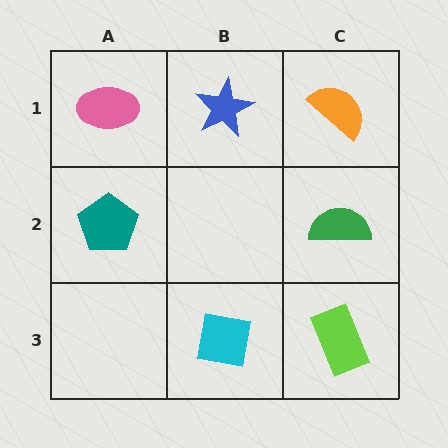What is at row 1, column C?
An orange semicircle.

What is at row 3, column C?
A lime rectangle.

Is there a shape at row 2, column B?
No, that cell is empty.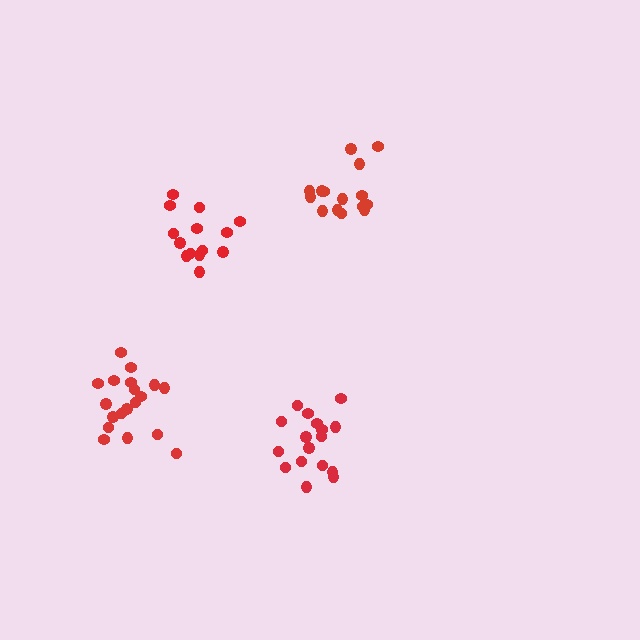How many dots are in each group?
Group 1: 14 dots, Group 2: 17 dots, Group 3: 15 dots, Group 4: 19 dots (65 total).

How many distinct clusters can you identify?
There are 4 distinct clusters.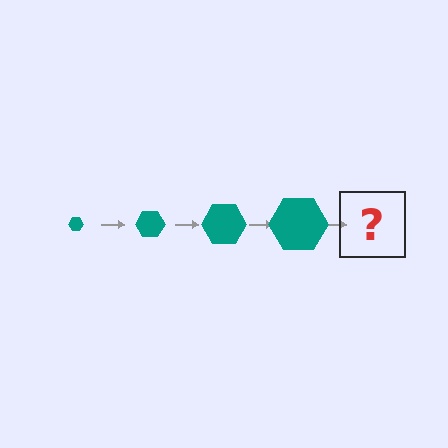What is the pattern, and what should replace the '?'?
The pattern is that the hexagon gets progressively larger each step. The '?' should be a teal hexagon, larger than the previous one.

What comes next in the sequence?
The next element should be a teal hexagon, larger than the previous one.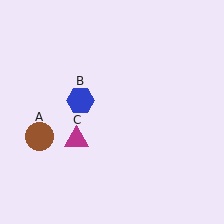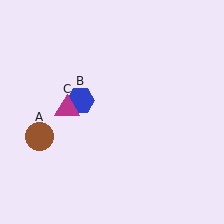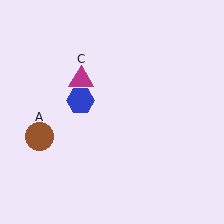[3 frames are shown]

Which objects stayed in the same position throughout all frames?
Brown circle (object A) and blue hexagon (object B) remained stationary.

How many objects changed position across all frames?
1 object changed position: magenta triangle (object C).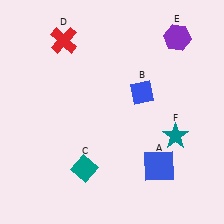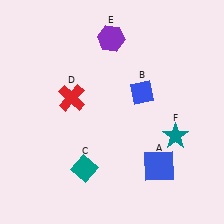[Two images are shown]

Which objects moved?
The objects that moved are: the red cross (D), the purple hexagon (E).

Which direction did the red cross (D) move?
The red cross (D) moved down.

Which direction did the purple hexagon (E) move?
The purple hexagon (E) moved left.